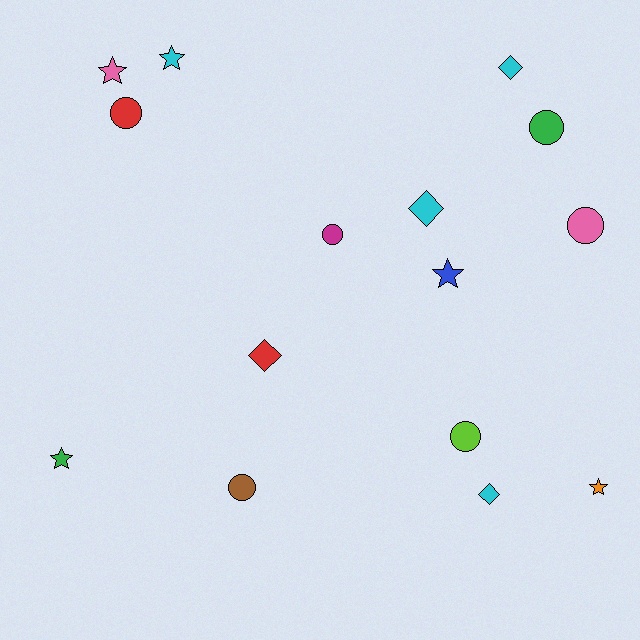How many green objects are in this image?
There are 2 green objects.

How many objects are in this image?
There are 15 objects.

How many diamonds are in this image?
There are 4 diamonds.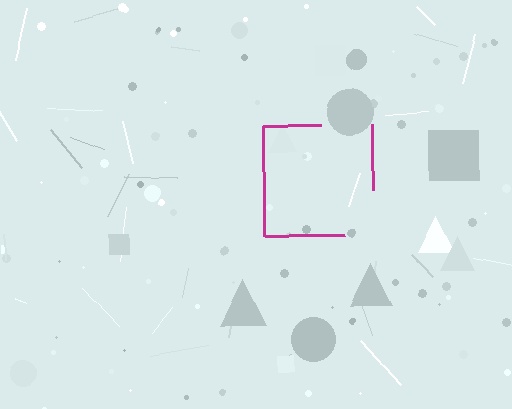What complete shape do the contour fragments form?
The contour fragments form a square.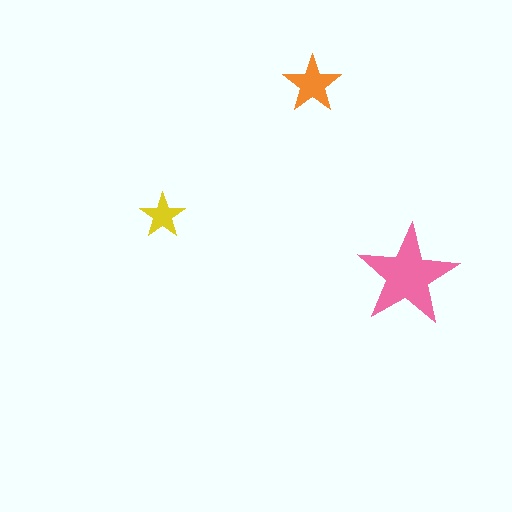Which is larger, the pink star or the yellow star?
The pink one.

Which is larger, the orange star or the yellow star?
The orange one.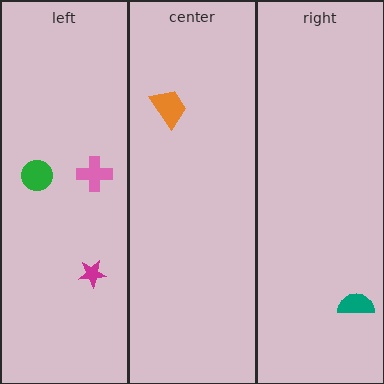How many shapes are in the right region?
1.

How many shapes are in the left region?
3.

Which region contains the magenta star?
The left region.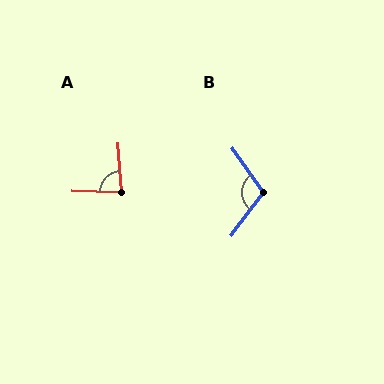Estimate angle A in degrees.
Approximately 84 degrees.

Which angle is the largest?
B, at approximately 108 degrees.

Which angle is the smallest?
A, at approximately 84 degrees.